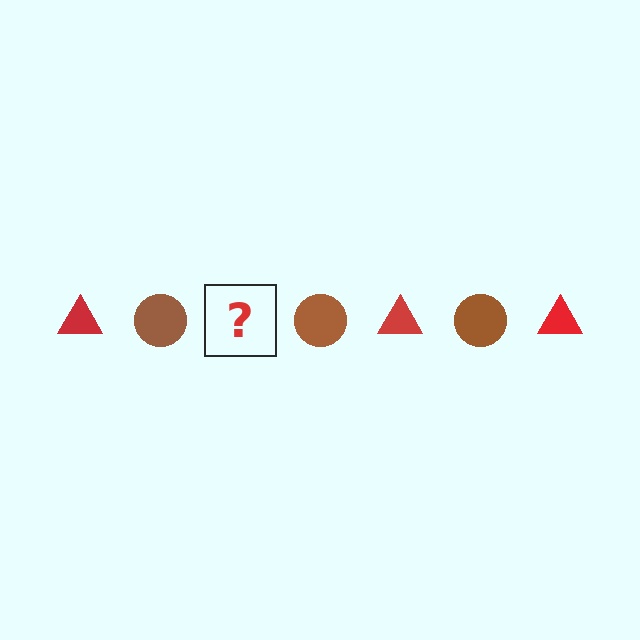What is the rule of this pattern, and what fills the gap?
The rule is that the pattern alternates between red triangle and brown circle. The gap should be filled with a red triangle.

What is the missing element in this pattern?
The missing element is a red triangle.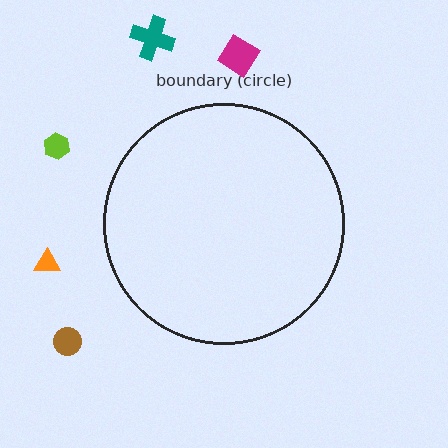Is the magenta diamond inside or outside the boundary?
Outside.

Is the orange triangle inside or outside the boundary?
Outside.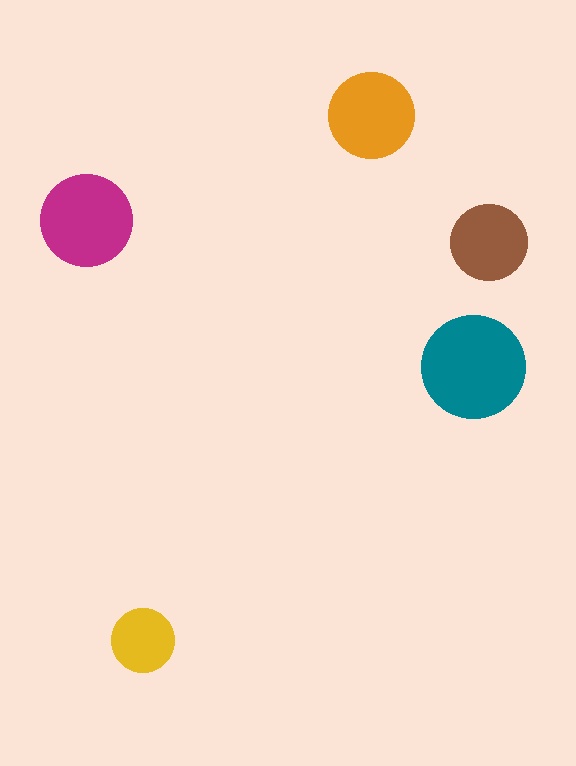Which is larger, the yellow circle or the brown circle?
The brown one.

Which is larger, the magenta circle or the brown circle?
The magenta one.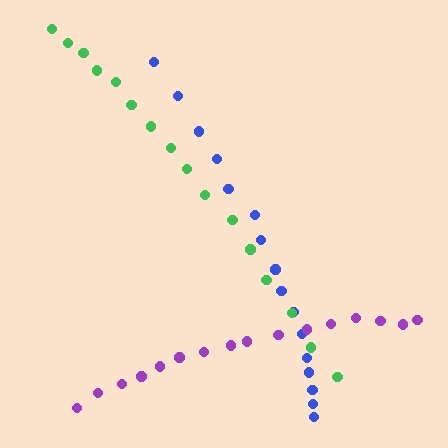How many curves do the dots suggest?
There are 3 distinct paths.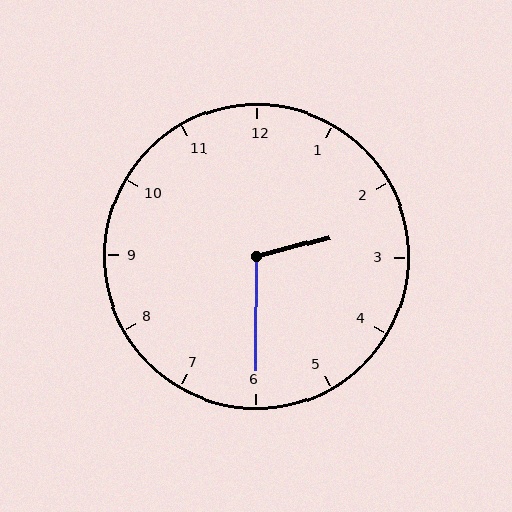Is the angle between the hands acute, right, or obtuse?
It is obtuse.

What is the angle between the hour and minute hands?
Approximately 105 degrees.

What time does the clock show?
2:30.